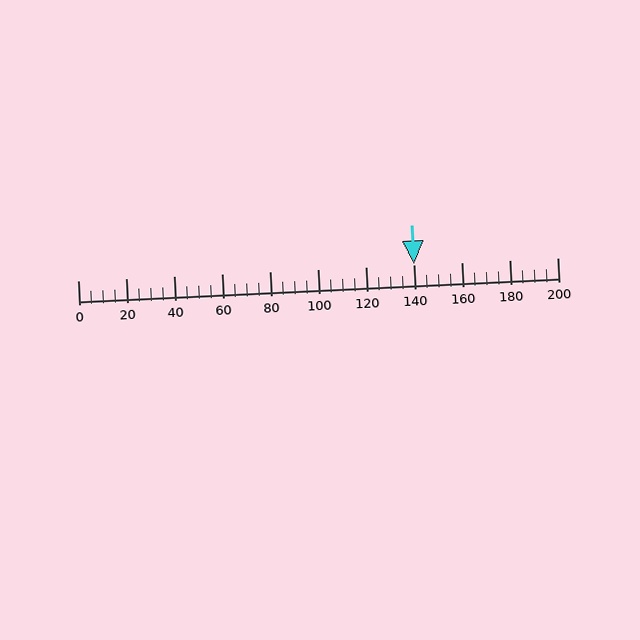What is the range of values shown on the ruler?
The ruler shows values from 0 to 200.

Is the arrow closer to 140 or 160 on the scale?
The arrow is closer to 140.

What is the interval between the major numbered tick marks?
The major tick marks are spaced 20 units apart.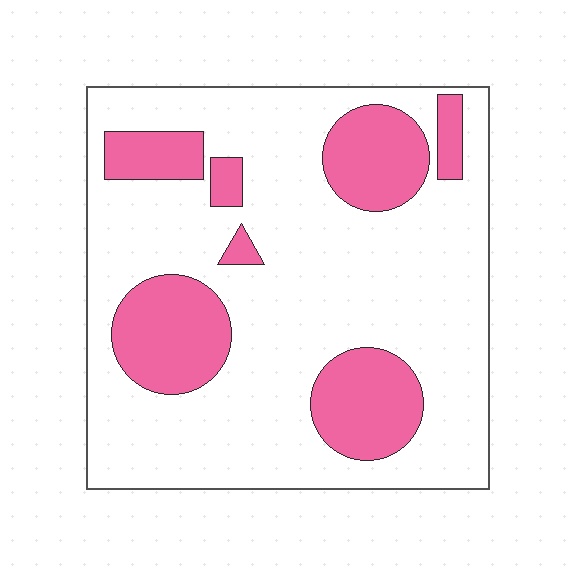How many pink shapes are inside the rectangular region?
7.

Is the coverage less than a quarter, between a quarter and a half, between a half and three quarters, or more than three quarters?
Less than a quarter.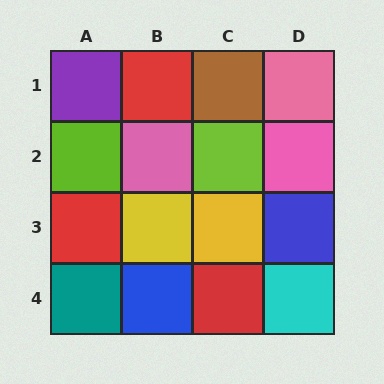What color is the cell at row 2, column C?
Lime.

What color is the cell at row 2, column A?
Lime.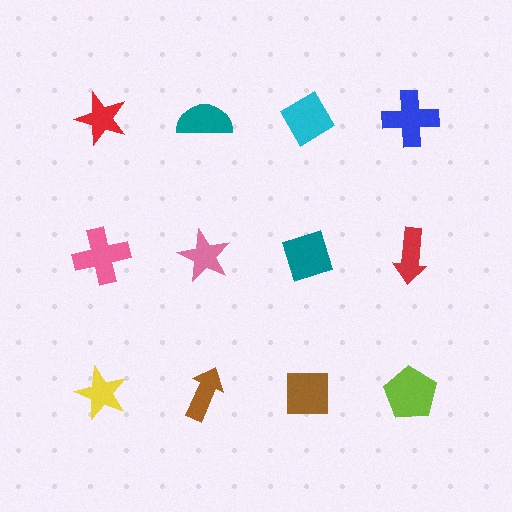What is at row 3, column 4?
A lime pentagon.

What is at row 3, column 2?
A brown arrow.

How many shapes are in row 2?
4 shapes.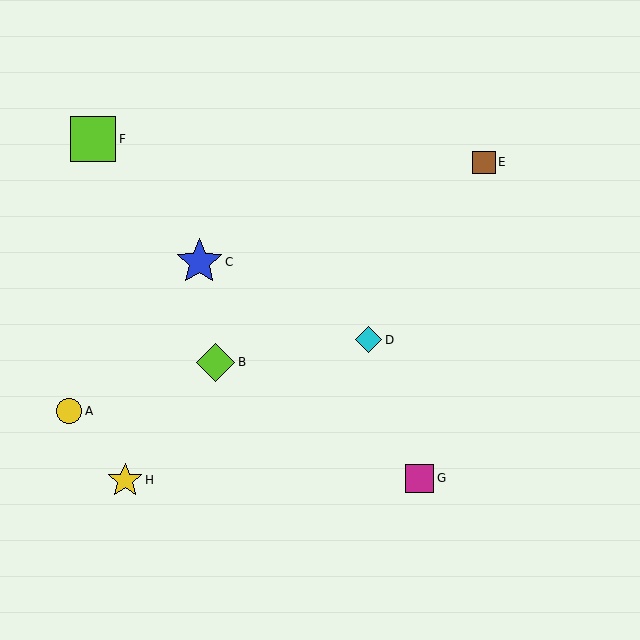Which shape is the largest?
The blue star (labeled C) is the largest.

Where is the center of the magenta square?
The center of the magenta square is at (420, 478).